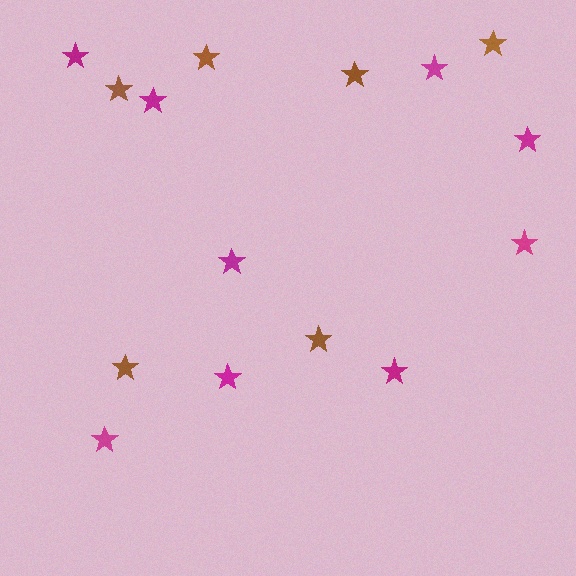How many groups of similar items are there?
There are 2 groups: one group of brown stars (6) and one group of magenta stars (9).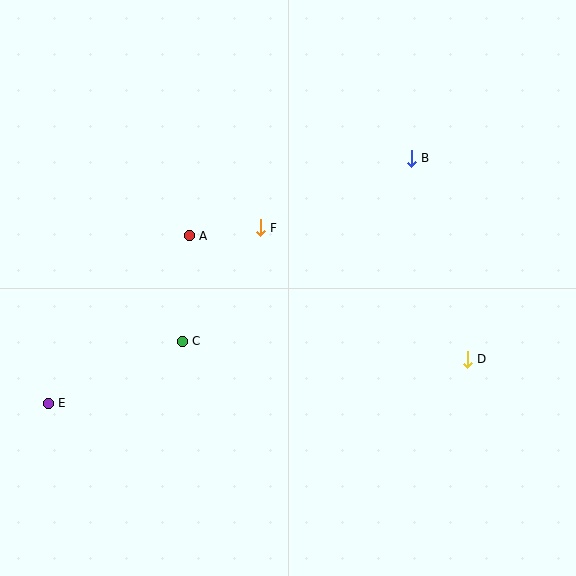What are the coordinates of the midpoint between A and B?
The midpoint between A and B is at (300, 197).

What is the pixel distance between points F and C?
The distance between F and C is 138 pixels.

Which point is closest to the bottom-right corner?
Point D is closest to the bottom-right corner.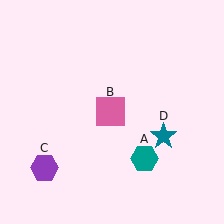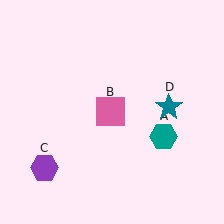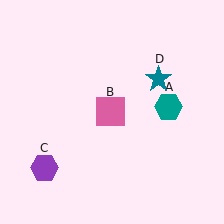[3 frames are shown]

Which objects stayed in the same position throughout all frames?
Pink square (object B) and purple hexagon (object C) remained stationary.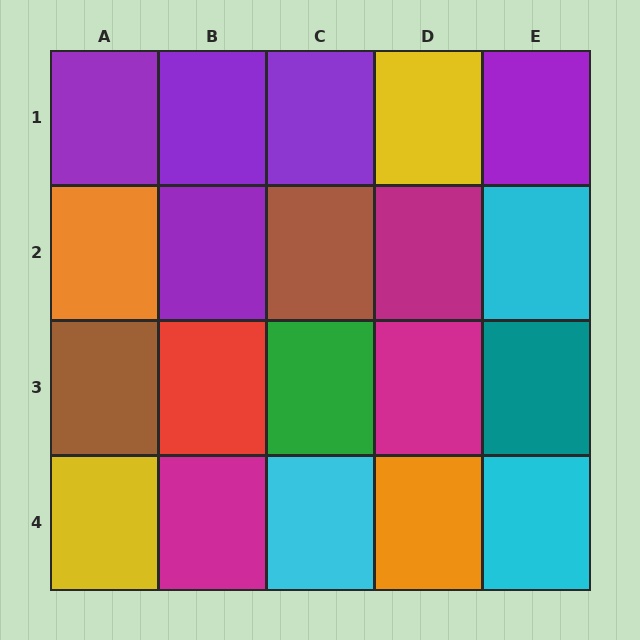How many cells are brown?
2 cells are brown.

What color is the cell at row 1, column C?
Purple.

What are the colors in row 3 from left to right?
Brown, red, green, magenta, teal.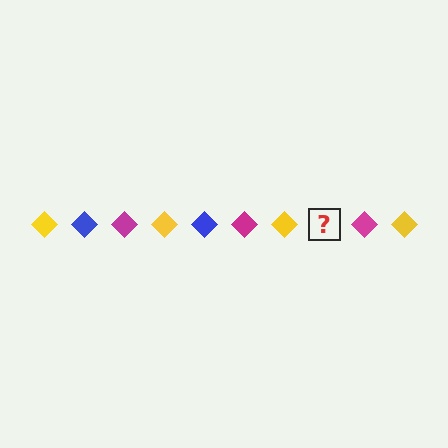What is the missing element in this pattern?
The missing element is a blue diamond.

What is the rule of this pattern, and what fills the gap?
The rule is that the pattern cycles through yellow, blue, magenta diamonds. The gap should be filled with a blue diamond.